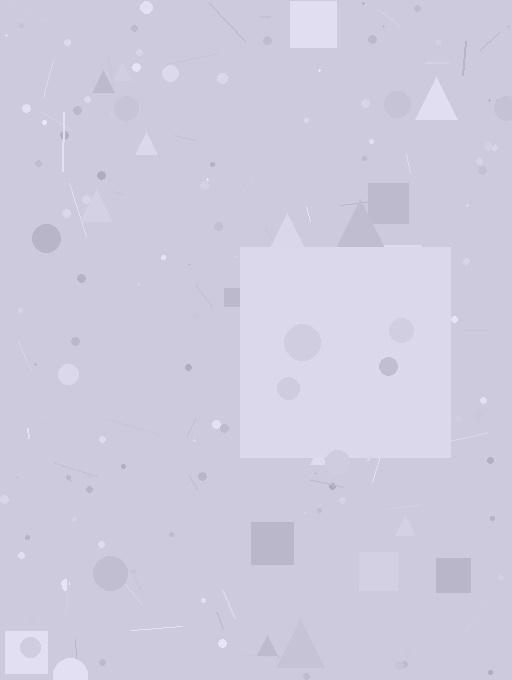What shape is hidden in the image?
A square is hidden in the image.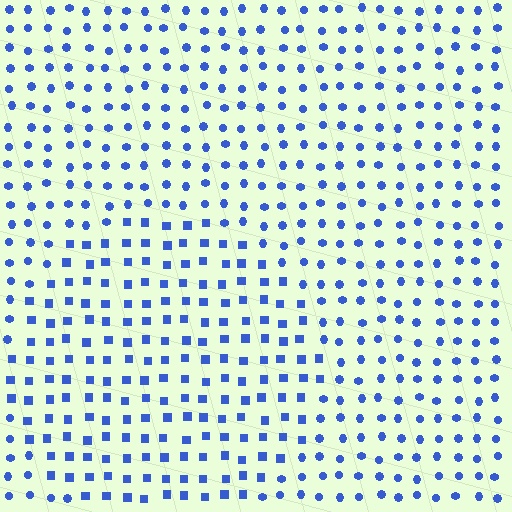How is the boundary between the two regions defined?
The boundary is defined by a change in element shape: squares inside vs. circles outside. All elements share the same color and spacing.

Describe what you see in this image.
The image is filled with small blue elements arranged in a uniform grid. A circle-shaped region contains squares, while the surrounding area contains circles. The boundary is defined purely by the change in element shape.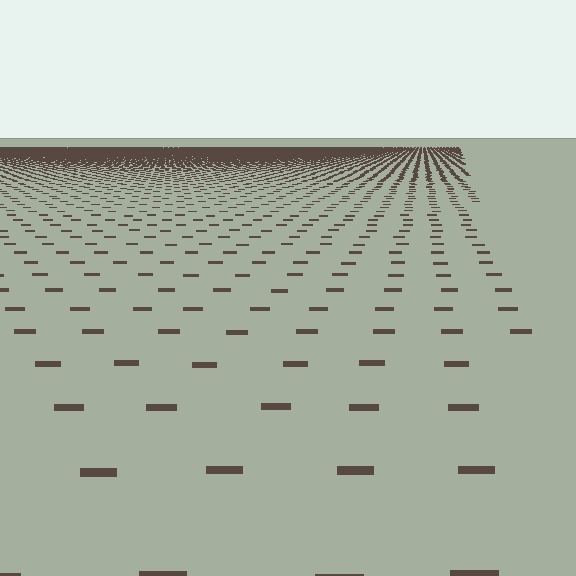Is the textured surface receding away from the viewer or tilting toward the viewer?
The surface is receding away from the viewer. Texture elements get smaller and denser toward the top.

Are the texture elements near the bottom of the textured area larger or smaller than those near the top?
Larger. Near the bottom, elements are closer to the viewer and appear at a bigger on-screen size.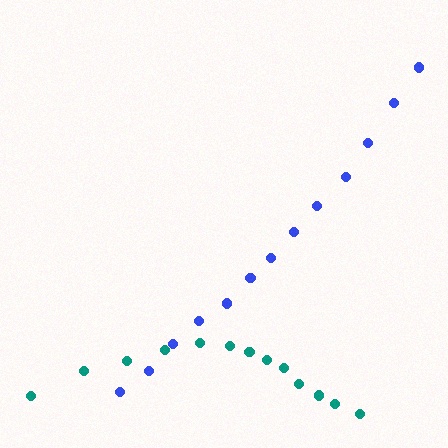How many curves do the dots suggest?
There are 2 distinct paths.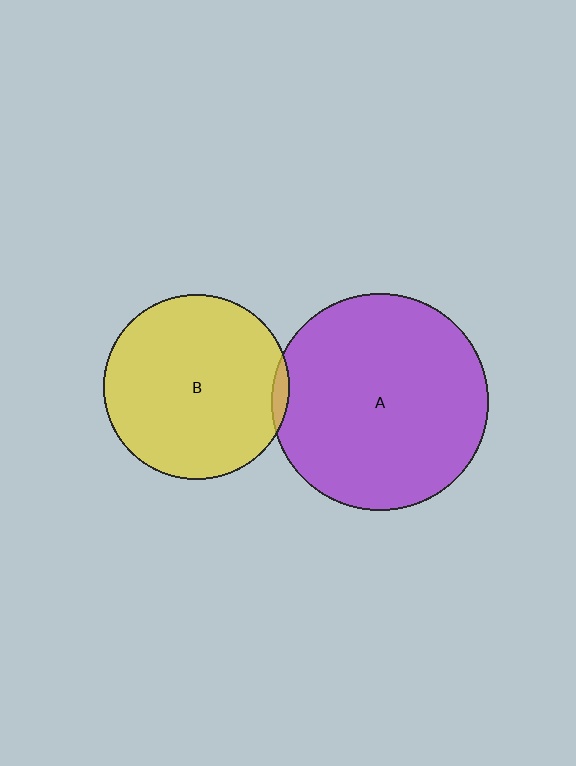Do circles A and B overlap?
Yes.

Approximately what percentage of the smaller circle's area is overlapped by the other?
Approximately 5%.